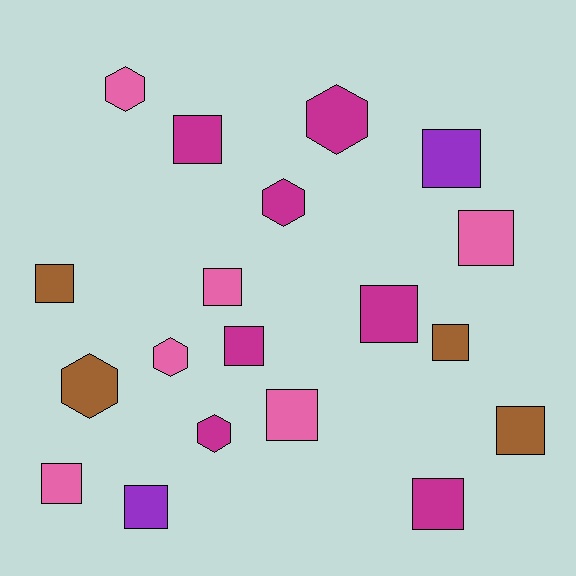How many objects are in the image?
There are 19 objects.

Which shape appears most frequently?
Square, with 13 objects.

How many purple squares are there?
There are 2 purple squares.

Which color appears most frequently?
Magenta, with 7 objects.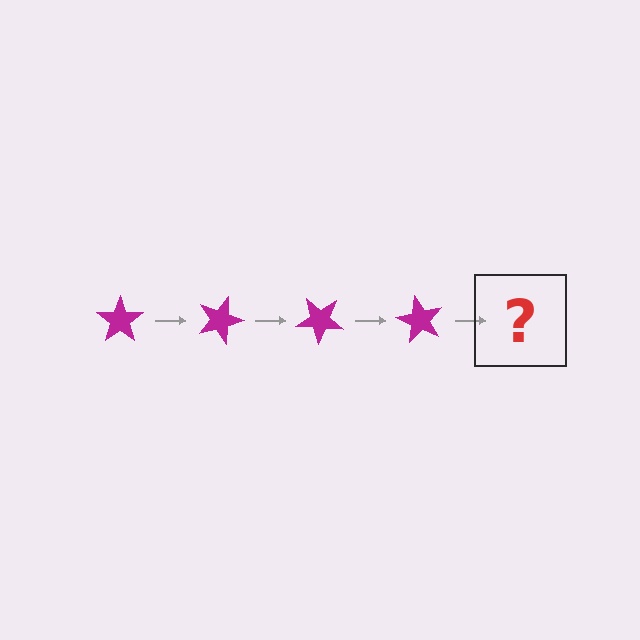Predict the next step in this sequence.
The next step is a magenta star rotated 80 degrees.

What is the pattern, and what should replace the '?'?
The pattern is that the star rotates 20 degrees each step. The '?' should be a magenta star rotated 80 degrees.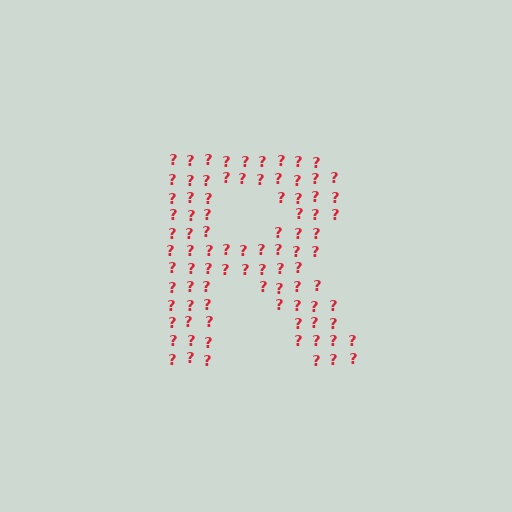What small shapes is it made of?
It is made of small question marks.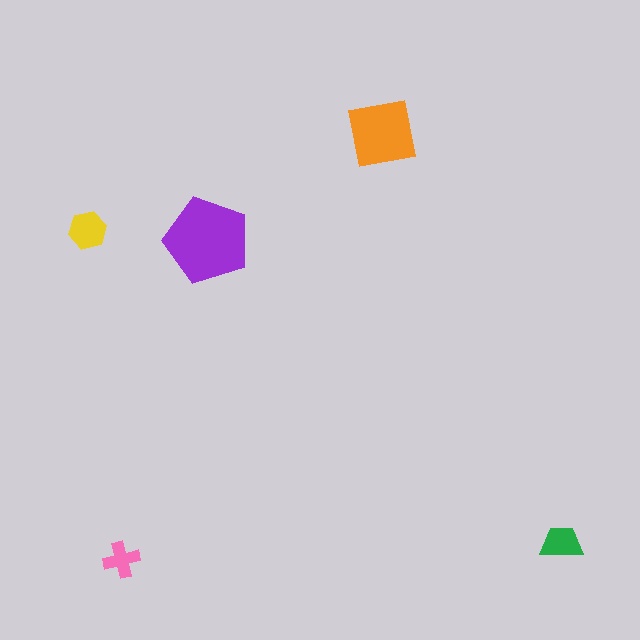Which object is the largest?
The purple pentagon.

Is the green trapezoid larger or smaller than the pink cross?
Larger.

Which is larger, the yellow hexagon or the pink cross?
The yellow hexagon.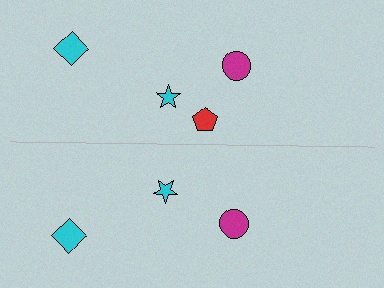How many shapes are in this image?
There are 7 shapes in this image.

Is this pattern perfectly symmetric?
No, the pattern is not perfectly symmetric. A red pentagon is missing from the bottom side.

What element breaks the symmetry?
A red pentagon is missing from the bottom side.